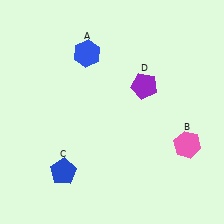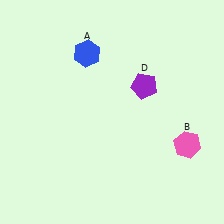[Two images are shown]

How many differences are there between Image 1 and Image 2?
There is 1 difference between the two images.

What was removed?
The blue pentagon (C) was removed in Image 2.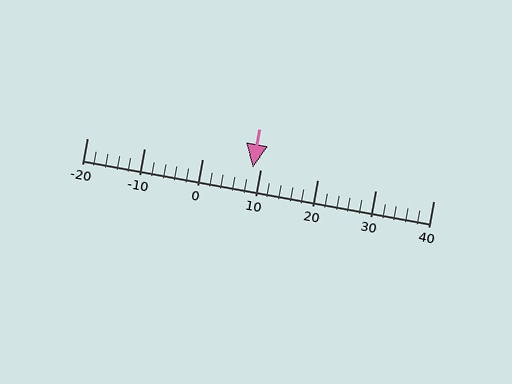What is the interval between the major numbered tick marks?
The major tick marks are spaced 10 units apart.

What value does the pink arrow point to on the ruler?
The pink arrow points to approximately 9.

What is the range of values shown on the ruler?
The ruler shows values from -20 to 40.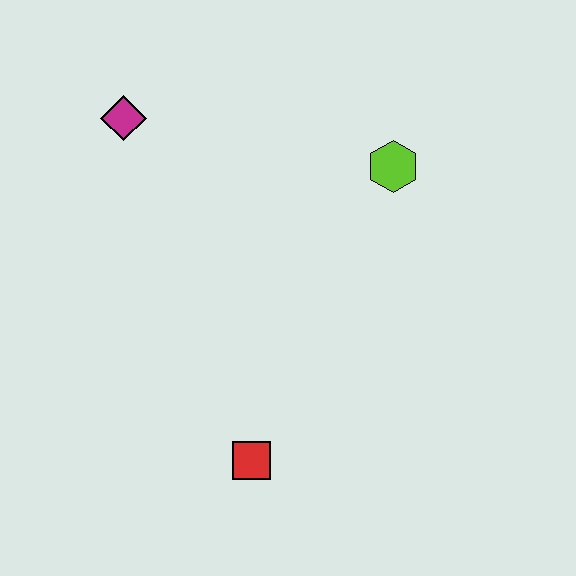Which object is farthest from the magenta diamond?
The red square is farthest from the magenta diamond.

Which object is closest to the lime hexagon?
The magenta diamond is closest to the lime hexagon.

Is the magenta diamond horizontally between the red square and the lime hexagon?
No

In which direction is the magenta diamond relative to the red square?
The magenta diamond is above the red square.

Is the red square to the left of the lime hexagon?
Yes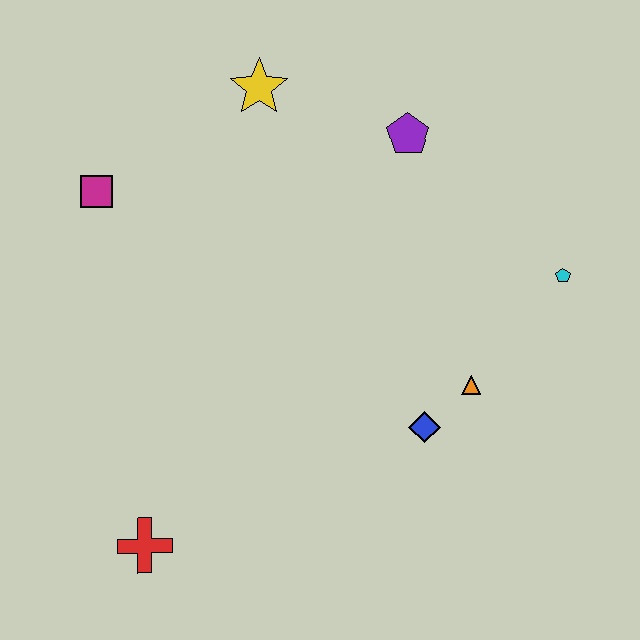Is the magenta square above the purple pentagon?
No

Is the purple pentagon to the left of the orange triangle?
Yes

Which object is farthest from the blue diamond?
The magenta square is farthest from the blue diamond.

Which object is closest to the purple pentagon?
The yellow star is closest to the purple pentagon.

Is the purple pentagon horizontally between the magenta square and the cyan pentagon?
Yes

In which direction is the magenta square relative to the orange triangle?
The magenta square is to the left of the orange triangle.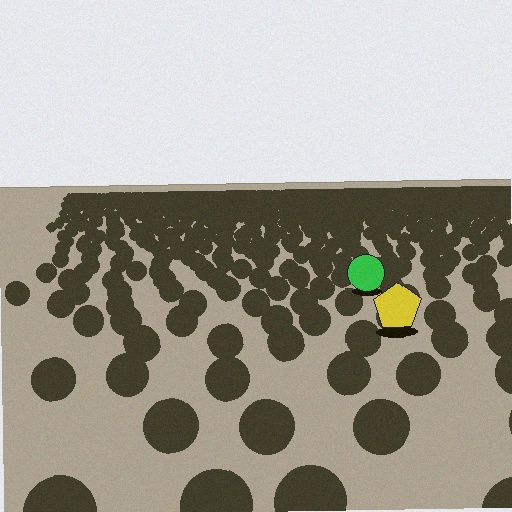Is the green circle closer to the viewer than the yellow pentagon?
No. The yellow pentagon is closer — you can tell from the texture gradient: the ground texture is coarser near it.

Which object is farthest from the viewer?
The green circle is farthest from the viewer. It appears smaller and the ground texture around it is denser.